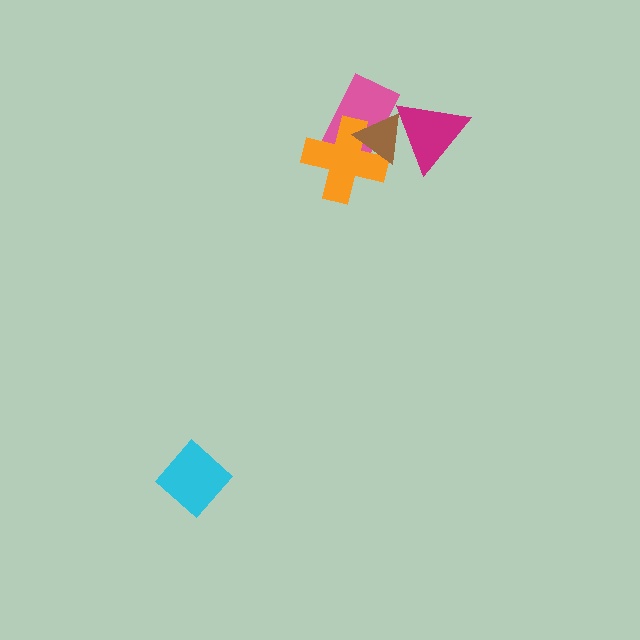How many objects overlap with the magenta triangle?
2 objects overlap with the magenta triangle.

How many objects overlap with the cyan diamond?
0 objects overlap with the cyan diamond.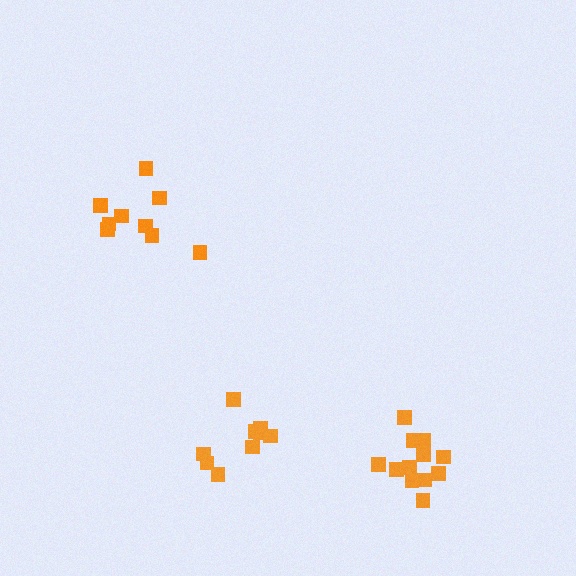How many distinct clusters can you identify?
There are 3 distinct clusters.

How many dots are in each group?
Group 1: 9 dots, Group 2: 9 dots, Group 3: 12 dots (30 total).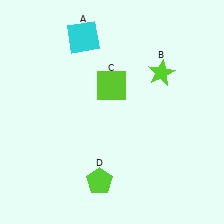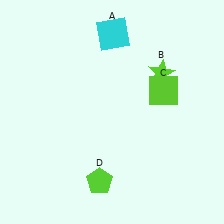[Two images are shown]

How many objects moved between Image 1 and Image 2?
2 objects moved between the two images.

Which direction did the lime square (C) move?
The lime square (C) moved right.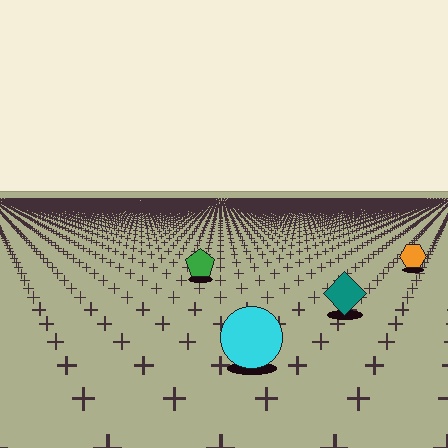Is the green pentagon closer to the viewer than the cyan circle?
No. The cyan circle is closer — you can tell from the texture gradient: the ground texture is coarser near it.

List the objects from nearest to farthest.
From nearest to farthest: the cyan circle, the teal diamond, the green pentagon, the orange hexagon.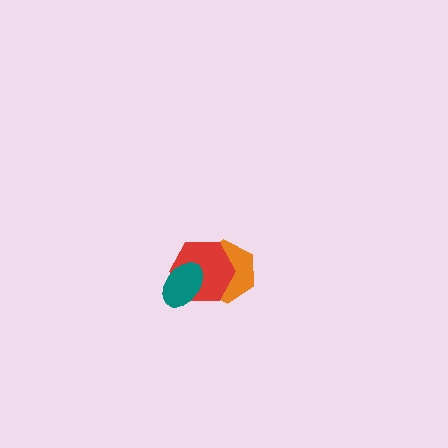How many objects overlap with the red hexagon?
2 objects overlap with the red hexagon.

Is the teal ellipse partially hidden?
No, no other shape covers it.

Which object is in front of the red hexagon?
The teal ellipse is in front of the red hexagon.